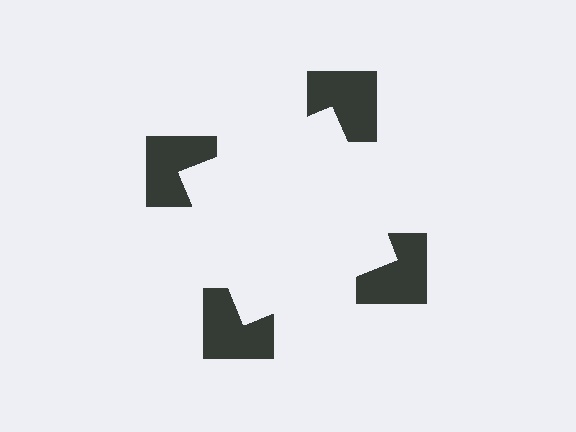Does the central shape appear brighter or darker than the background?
It typically appears slightly brighter than the background, even though no actual brightness change is drawn.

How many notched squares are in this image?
There are 4 — one at each vertex of the illusory square.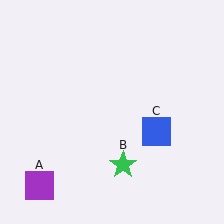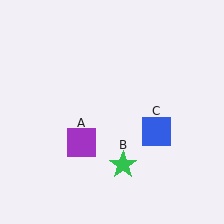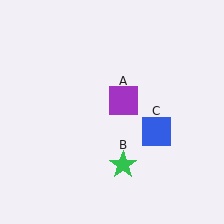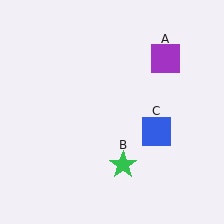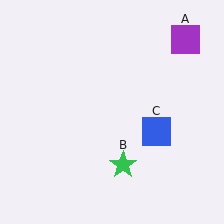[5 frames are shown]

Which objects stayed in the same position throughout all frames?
Green star (object B) and blue square (object C) remained stationary.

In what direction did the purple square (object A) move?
The purple square (object A) moved up and to the right.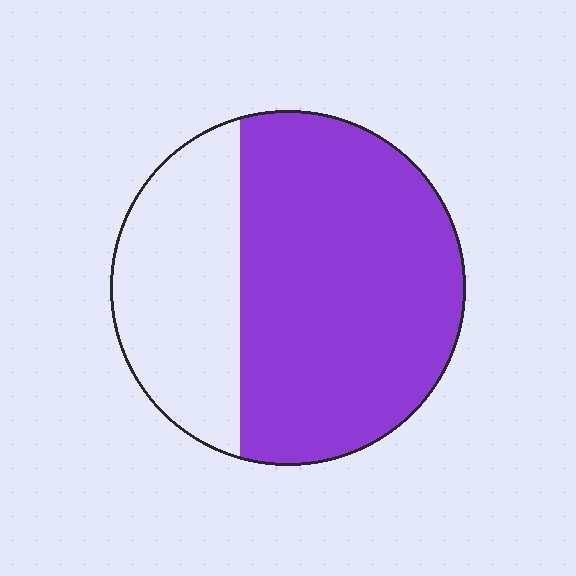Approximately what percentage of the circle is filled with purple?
Approximately 65%.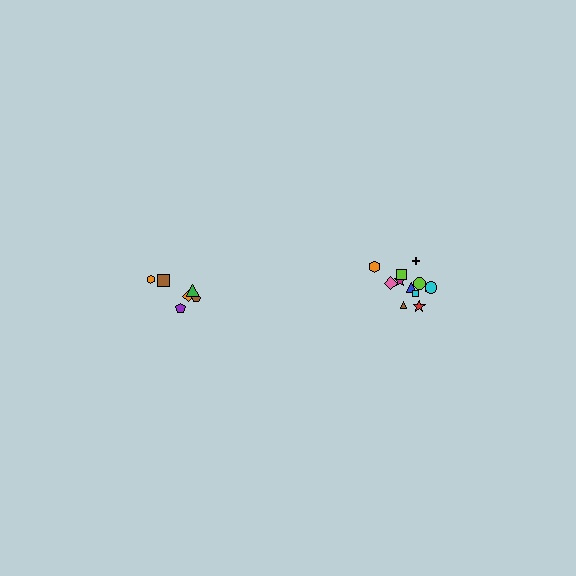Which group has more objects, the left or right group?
The right group.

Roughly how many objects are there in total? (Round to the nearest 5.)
Roughly 20 objects in total.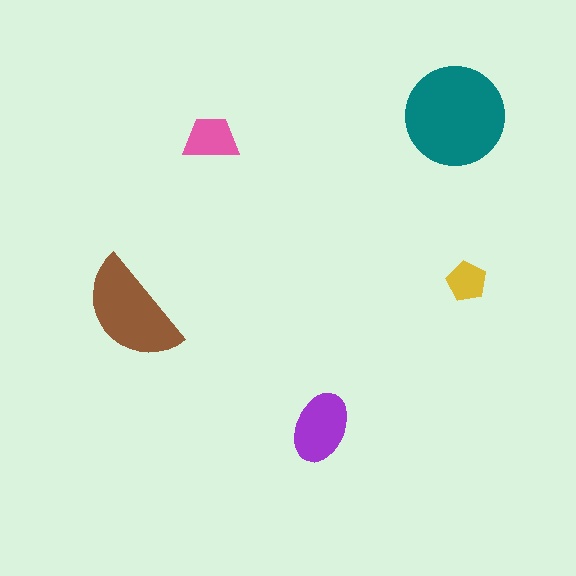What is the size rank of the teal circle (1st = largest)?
1st.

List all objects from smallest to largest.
The yellow pentagon, the pink trapezoid, the purple ellipse, the brown semicircle, the teal circle.